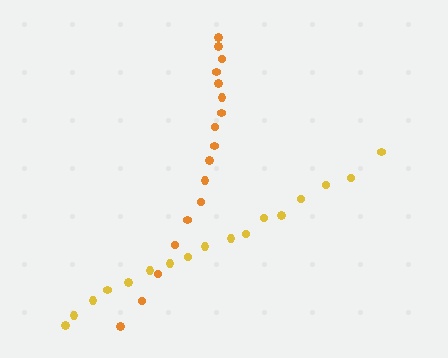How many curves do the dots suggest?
There are 2 distinct paths.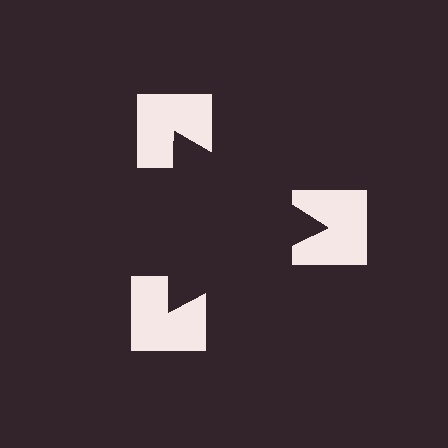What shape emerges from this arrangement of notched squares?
An illusory triangle — its edges are inferred from the aligned wedge cuts in the notched squares, not physically drawn.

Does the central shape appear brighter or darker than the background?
It typically appears slightly darker than the background, even though no actual brightness change is drawn.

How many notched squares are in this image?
There are 3 — one at each vertex of the illusory triangle.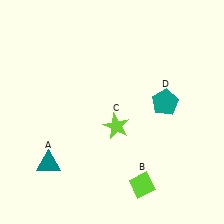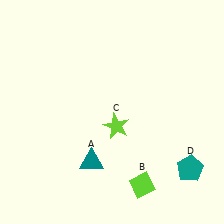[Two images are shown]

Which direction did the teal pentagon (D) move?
The teal pentagon (D) moved down.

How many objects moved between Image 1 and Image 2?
2 objects moved between the two images.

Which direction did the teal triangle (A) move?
The teal triangle (A) moved right.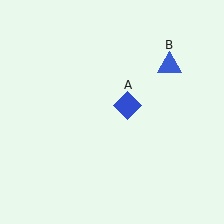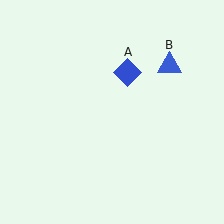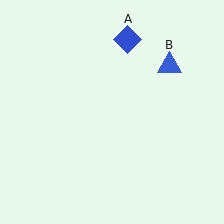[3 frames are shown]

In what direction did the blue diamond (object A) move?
The blue diamond (object A) moved up.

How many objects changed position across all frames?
1 object changed position: blue diamond (object A).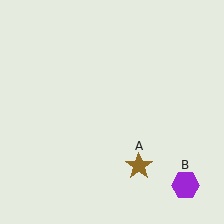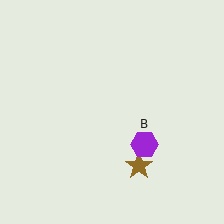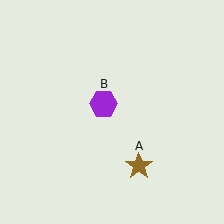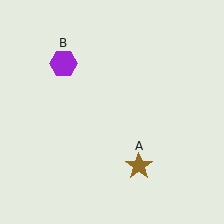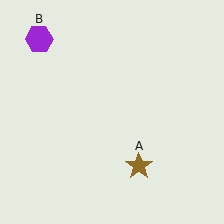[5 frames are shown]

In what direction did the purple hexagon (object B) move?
The purple hexagon (object B) moved up and to the left.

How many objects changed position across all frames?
1 object changed position: purple hexagon (object B).